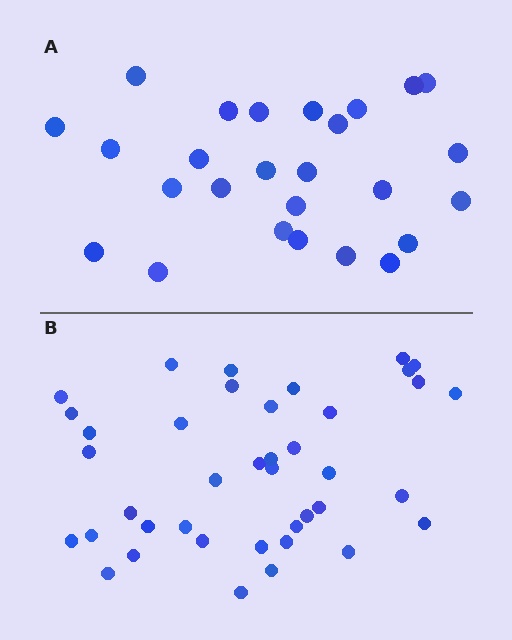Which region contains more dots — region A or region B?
Region B (the bottom region) has more dots.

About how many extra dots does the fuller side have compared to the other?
Region B has approximately 15 more dots than region A.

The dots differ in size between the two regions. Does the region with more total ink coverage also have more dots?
No. Region A has more total ink coverage because its dots are larger, but region B actually contains more individual dots. Total area can be misleading — the number of items is what matters here.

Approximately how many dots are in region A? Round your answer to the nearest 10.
About 30 dots. (The exact count is 26, which rounds to 30.)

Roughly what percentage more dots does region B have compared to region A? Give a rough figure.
About 55% more.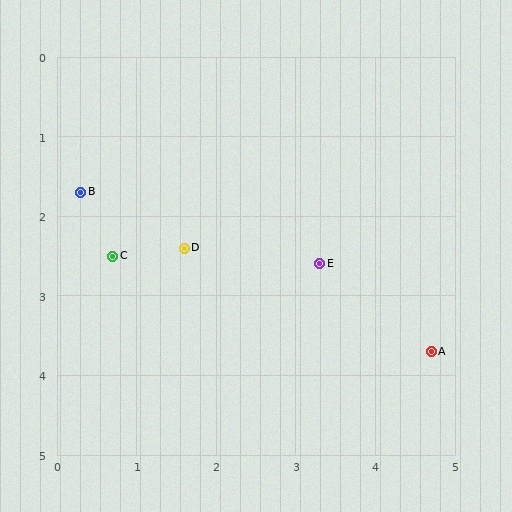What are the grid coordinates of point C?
Point C is at approximately (0.7, 2.5).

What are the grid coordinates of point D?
Point D is at approximately (1.6, 2.4).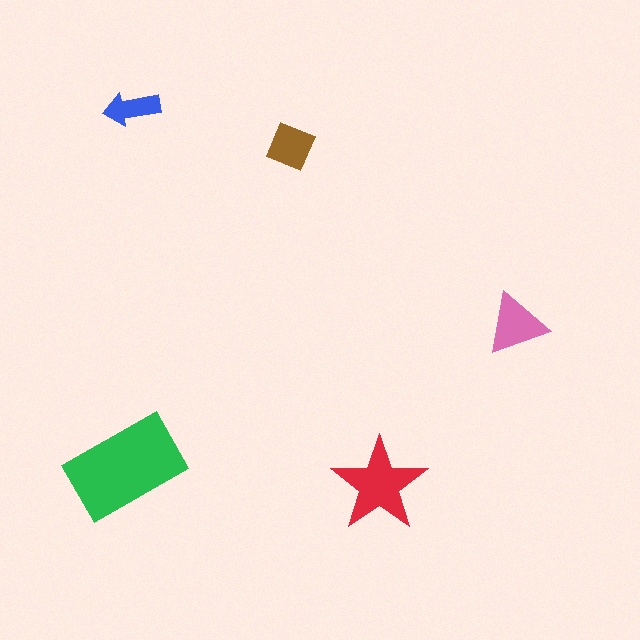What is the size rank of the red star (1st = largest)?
2nd.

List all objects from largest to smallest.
The green rectangle, the red star, the pink triangle, the brown square, the blue arrow.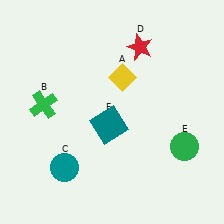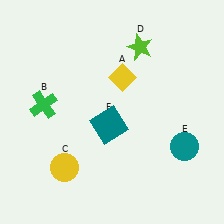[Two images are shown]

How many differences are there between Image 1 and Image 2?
There are 3 differences between the two images.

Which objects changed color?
C changed from teal to yellow. D changed from red to lime. E changed from green to teal.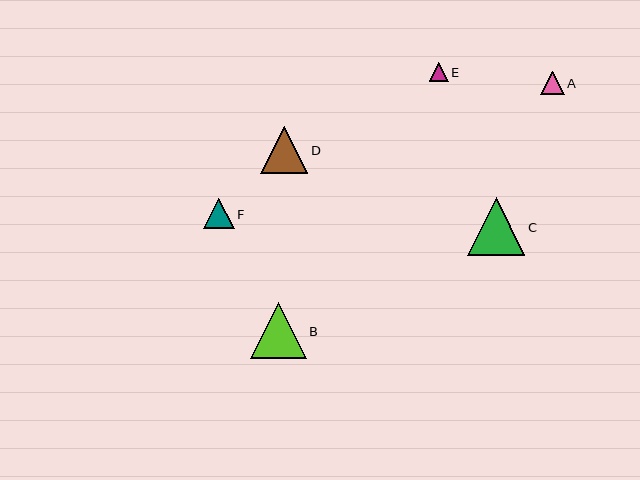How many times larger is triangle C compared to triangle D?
Triangle C is approximately 1.2 times the size of triangle D.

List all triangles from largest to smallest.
From largest to smallest: C, B, D, F, A, E.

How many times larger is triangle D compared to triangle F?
Triangle D is approximately 1.6 times the size of triangle F.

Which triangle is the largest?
Triangle C is the largest with a size of approximately 58 pixels.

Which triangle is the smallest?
Triangle E is the smallest with a size of approximately 19 pixels.